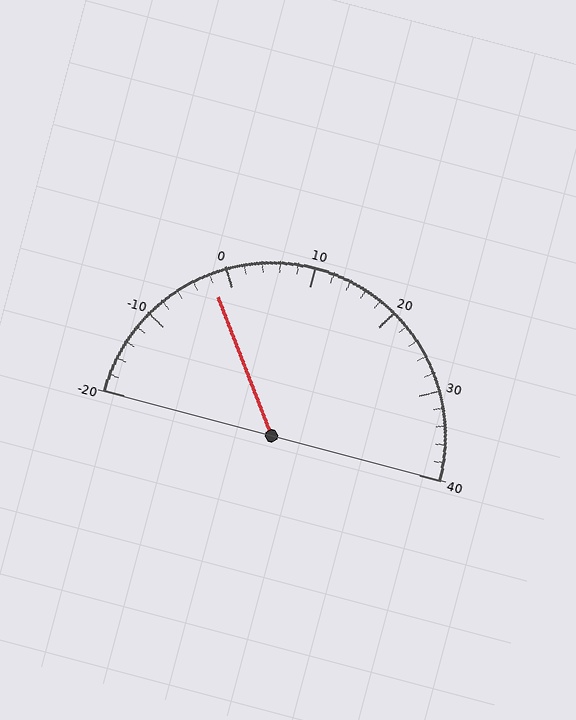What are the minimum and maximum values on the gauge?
The gauge ranges from -20 to 40.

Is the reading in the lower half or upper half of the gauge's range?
The reading is in the lower half of the range (-20 to 40).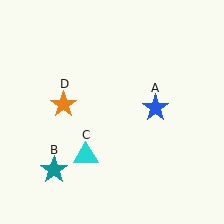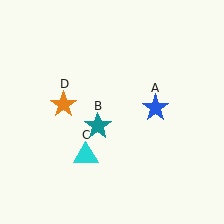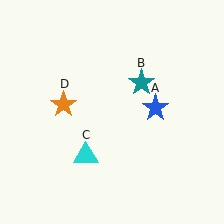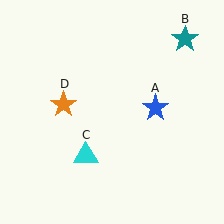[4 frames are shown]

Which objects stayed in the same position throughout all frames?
Blue star (object A) and cyan triangle (object C) and orange star (object D) remained stationary.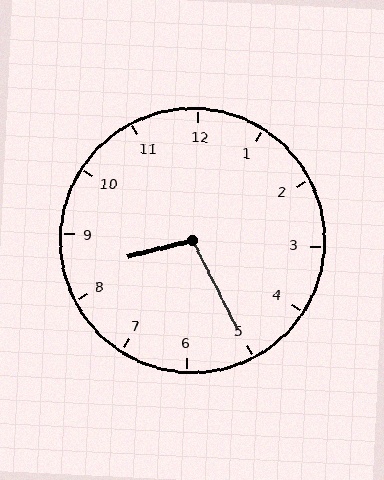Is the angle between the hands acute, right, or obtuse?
It is obtuse.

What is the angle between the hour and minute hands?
Approximately 102 degrees.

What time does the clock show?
8:25.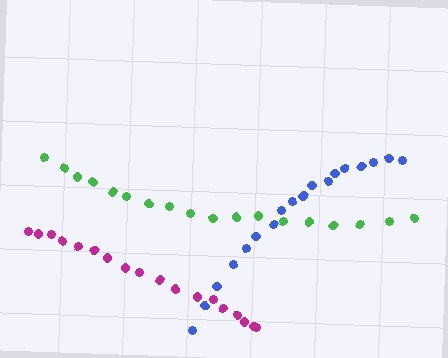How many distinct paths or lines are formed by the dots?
There are 3 distinct paths.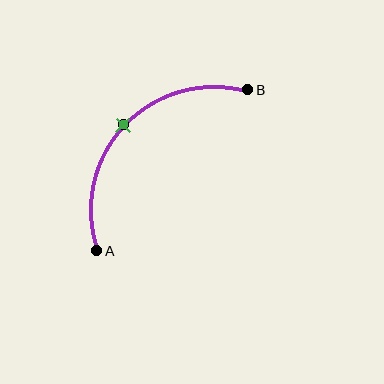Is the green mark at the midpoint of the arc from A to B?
Yes. The green mark lies on the arc at equal arc-length from both A and B — it is the arc midpoint.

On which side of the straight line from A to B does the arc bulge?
The arc bulges above and to the left of the straight line connecting A and B.